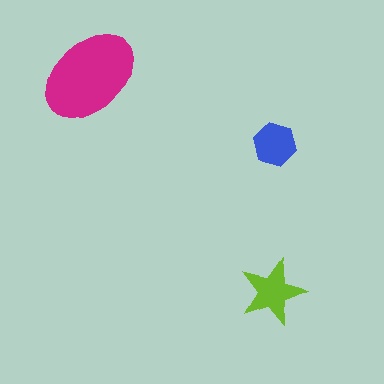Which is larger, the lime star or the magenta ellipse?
The magenta ellipse.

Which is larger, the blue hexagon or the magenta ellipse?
The magenta ellipse.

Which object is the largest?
The magenta ellipse.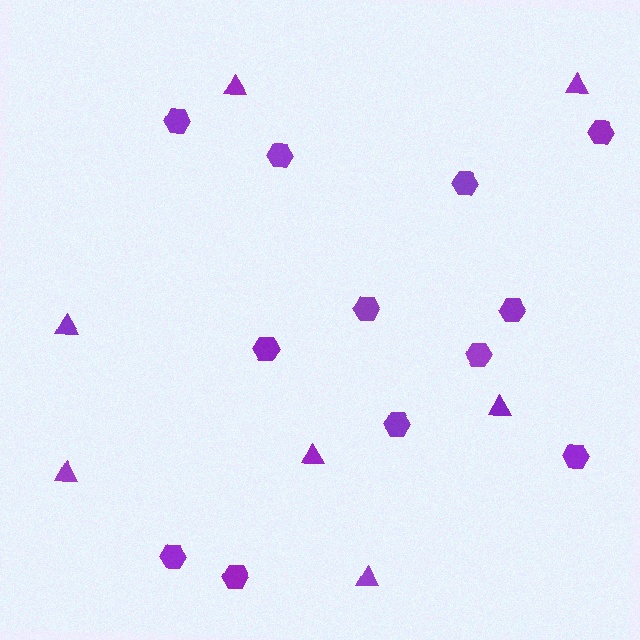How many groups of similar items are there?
There are 2 groups: one group of triangles (7) and one group of hexagons (12).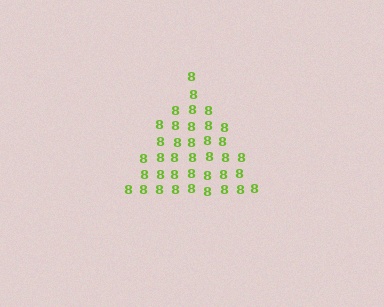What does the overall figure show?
The overall figure shows a triangle.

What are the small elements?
The small elements are digit 8's.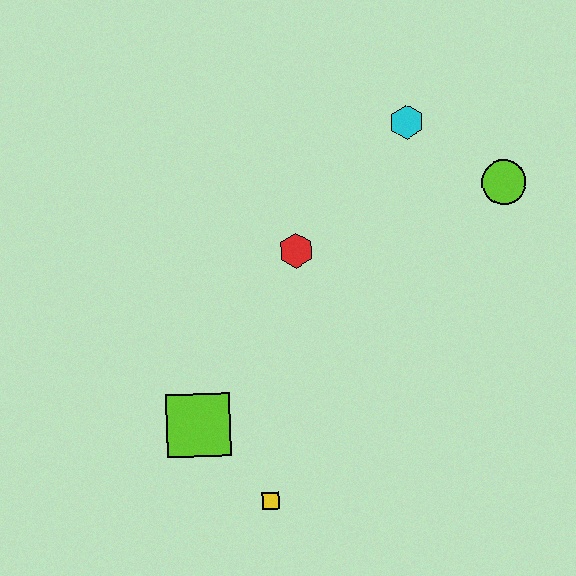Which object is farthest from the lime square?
The lime circle is farthest from the lime square.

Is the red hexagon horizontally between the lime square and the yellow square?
No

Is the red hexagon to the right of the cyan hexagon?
No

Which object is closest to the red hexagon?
The cyan hexagon is closest to the red hexagon.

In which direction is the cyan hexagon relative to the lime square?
The cyan hexagon is above the lime square.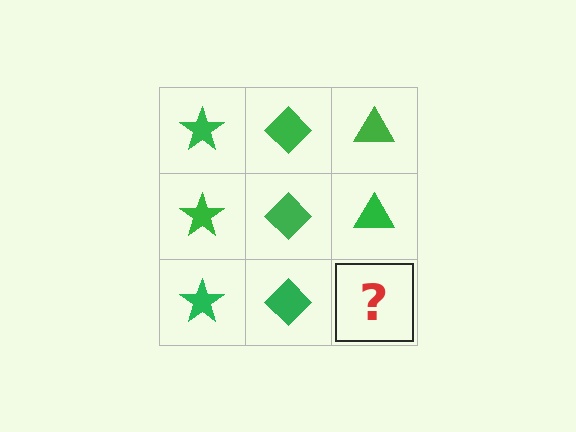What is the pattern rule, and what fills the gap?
The rule is that each column has a consistent shape. The gap should be filled with a green triangle.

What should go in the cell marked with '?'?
The missing cell should contain a green triangle.